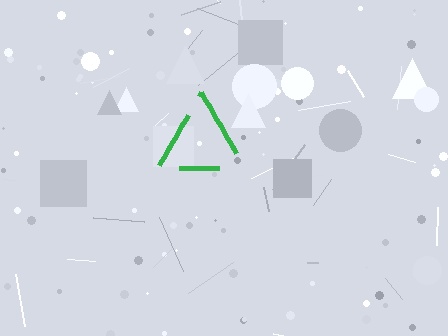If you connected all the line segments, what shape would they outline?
They would outline a triangle.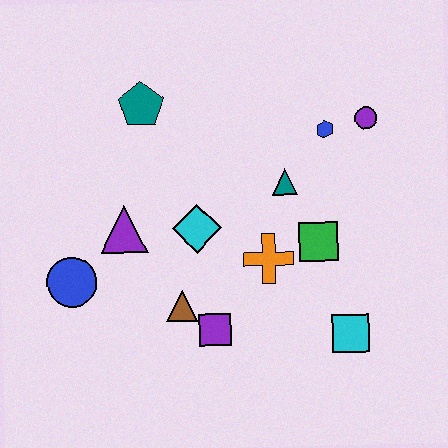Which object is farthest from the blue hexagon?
The blue circle is farthest from the blue hexagon.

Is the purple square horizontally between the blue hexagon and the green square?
No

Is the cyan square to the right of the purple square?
Yes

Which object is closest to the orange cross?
The green square is closest to the orange cross.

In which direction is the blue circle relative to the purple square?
The blue circle is to the left of the purple square.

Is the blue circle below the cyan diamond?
Yes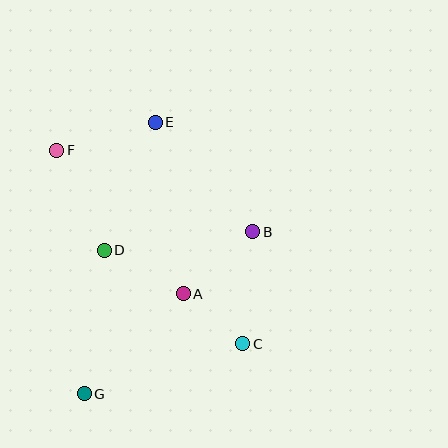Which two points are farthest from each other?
Points E and G are farthest from each other.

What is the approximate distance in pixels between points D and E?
The distance between D and E is approximately 138 pixels.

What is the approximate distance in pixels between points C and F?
The distance between C and F is approximately 268 pixels.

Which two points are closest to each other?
Points A and C are closest to each other.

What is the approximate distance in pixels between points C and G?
The distance between C and G is approximately 166 pixels.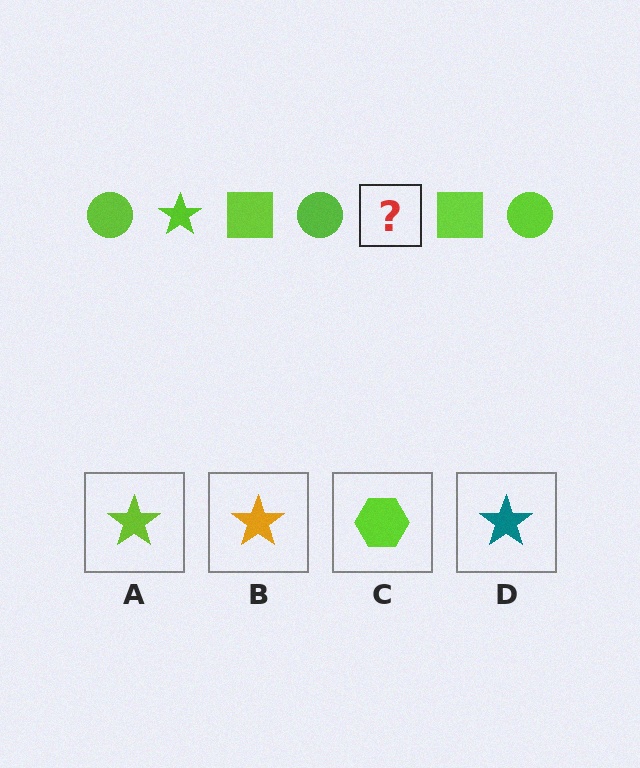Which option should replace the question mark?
Option A.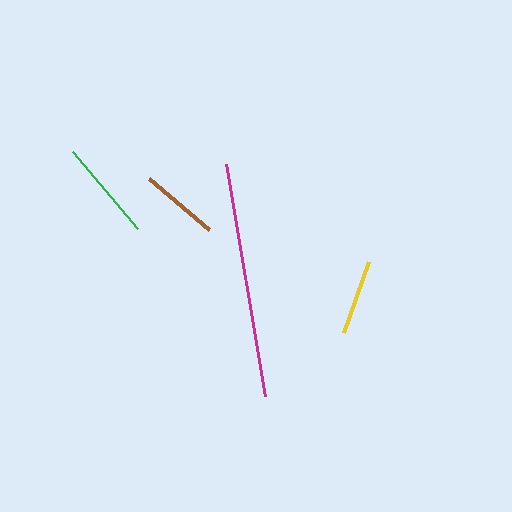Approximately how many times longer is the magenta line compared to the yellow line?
The magenta line is approximately 3.2 times the length of the yellow line.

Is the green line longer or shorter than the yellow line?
The green line is longer than the yellow line.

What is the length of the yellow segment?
The yellow segment is approximately 75 pixels long.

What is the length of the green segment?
The green segment is approximately 100 pixels long.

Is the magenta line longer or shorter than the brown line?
The magenta line is longer than the brown line.